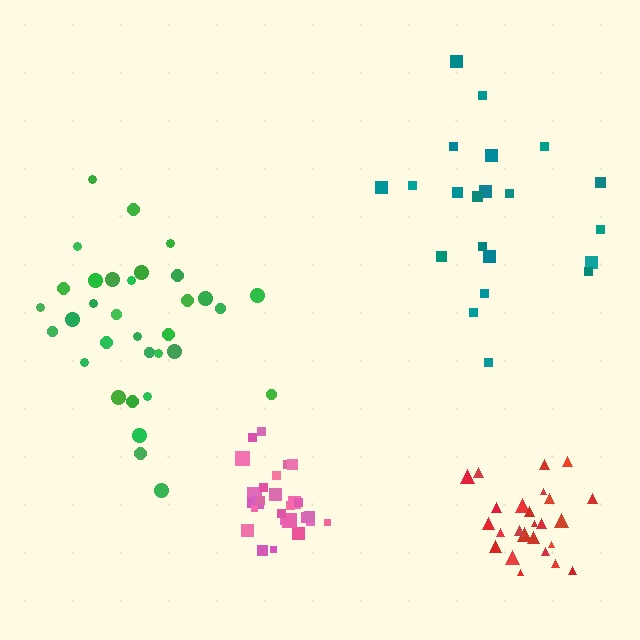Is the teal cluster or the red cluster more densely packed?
Red.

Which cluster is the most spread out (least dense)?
Teal.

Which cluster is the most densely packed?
Red.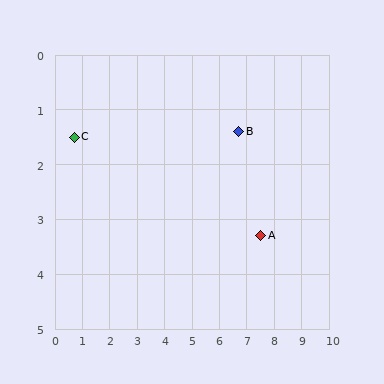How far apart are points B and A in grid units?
Points B and A are about 2.1 grid units apart.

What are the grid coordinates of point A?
Point A is at approximately (7.5, 3.3).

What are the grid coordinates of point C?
Point C is at approximately (0.7, 1.5).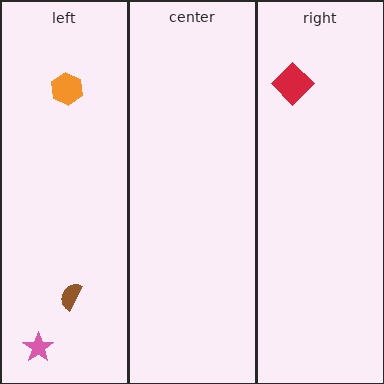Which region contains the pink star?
The left region.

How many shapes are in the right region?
1.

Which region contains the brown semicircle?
The left region.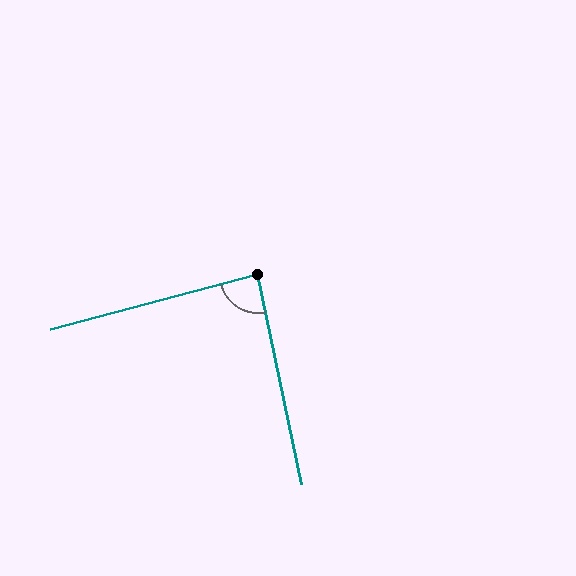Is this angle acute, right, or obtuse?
It is approximately a right angle.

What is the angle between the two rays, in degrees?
Approximately 87 degrees.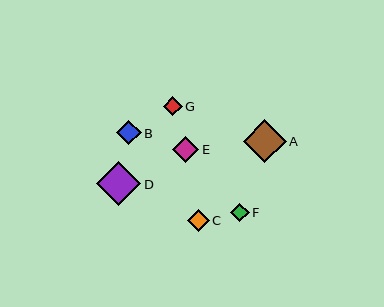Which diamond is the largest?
Diamond D is the largest with a size of approximately 44 pixels.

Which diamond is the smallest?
Diamond F is the smallest with a size of approximately 19 pixels.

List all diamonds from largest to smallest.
From largest to smallest: D, A, E, B, C, G, F.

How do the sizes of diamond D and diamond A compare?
Diamond D and diamond A are approximately the same size.